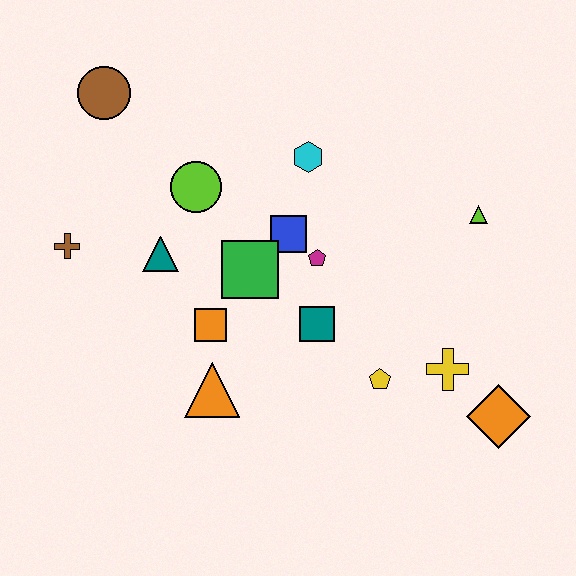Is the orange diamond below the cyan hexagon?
Yes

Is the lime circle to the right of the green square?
No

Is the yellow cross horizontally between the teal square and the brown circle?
No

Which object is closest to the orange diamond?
The yellow cross is closest to the orange diamond.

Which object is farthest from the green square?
The orange diamond is farthest from the green square.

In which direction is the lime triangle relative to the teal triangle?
The lime triangle is to the right of the teal triangle.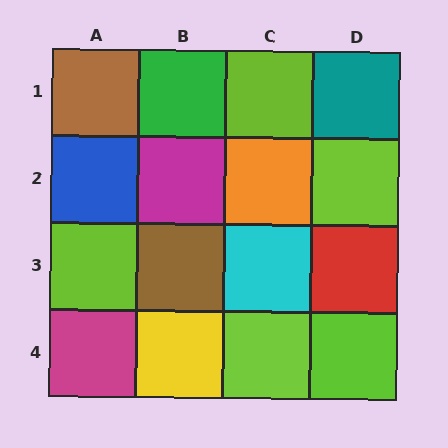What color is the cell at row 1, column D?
Teal.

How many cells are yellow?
1 cell is yellow.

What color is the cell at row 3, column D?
Red.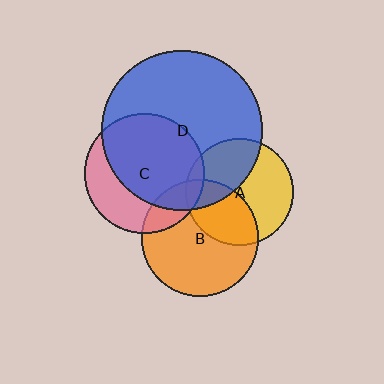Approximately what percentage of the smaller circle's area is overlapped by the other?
Approximately 5%.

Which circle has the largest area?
Circle D (blue).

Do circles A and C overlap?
Yes.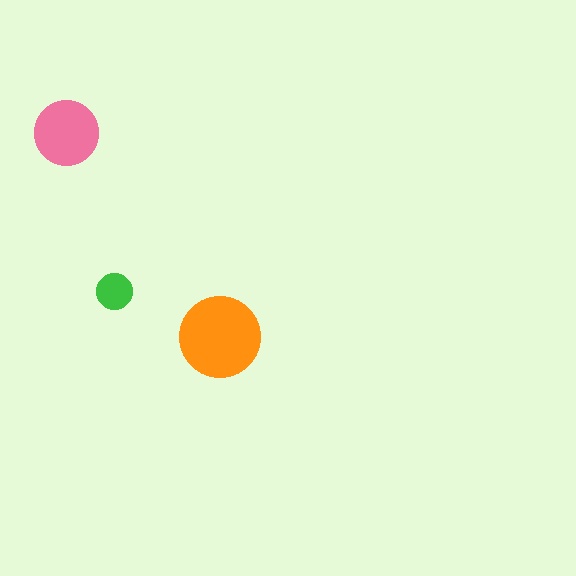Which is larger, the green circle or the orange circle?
The orange one.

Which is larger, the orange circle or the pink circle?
The orange one.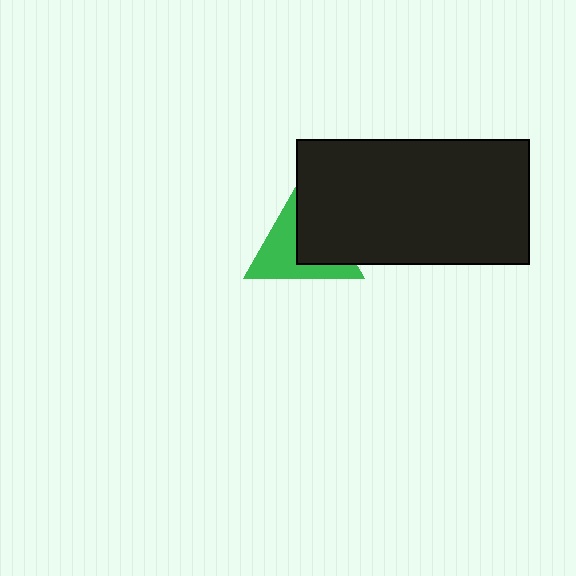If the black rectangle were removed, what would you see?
You would see the complete green triangle.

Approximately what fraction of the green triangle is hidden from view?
Roughly 48% of the green triangle is hidden behind the black rectangle.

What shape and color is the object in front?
The object in front is a black rectangle.